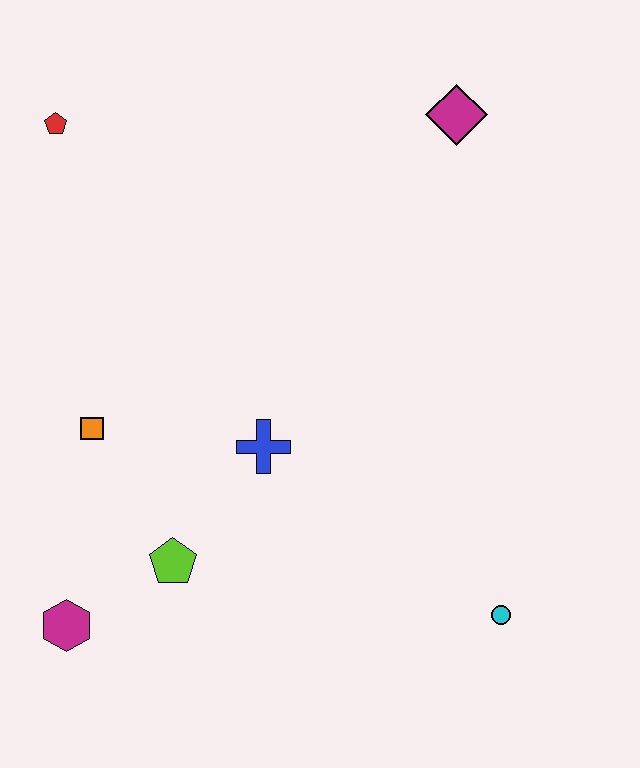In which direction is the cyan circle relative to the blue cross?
The cyan circle is to the right of the blue cross.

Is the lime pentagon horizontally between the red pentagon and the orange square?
No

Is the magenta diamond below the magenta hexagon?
No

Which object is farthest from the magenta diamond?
The magenta hexagon is farthest from the magenta diamond.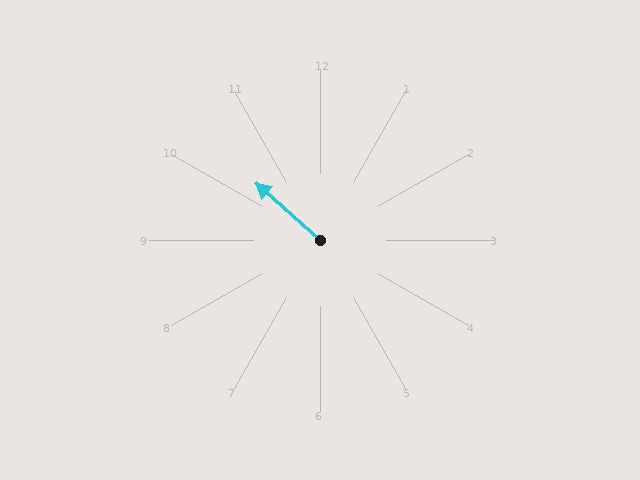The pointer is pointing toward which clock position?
Roughly 10 o'clock.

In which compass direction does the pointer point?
Northwest.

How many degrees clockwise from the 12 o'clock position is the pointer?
Approximately 311 degrees.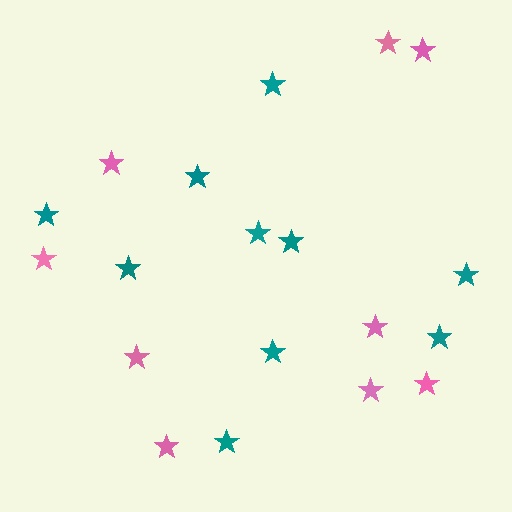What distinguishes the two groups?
There are 2 groups: one group of pink stars (9) and one group of teal stars (10).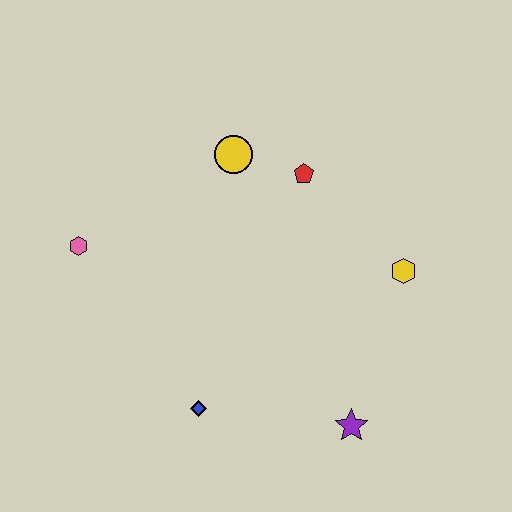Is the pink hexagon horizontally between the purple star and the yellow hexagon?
No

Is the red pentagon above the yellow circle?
No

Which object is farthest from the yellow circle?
The purple star is farthest from the yellow circle.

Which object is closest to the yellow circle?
The red pentagon is closest to the yellow circle.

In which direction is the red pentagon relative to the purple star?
The red pentagon is above the purple star.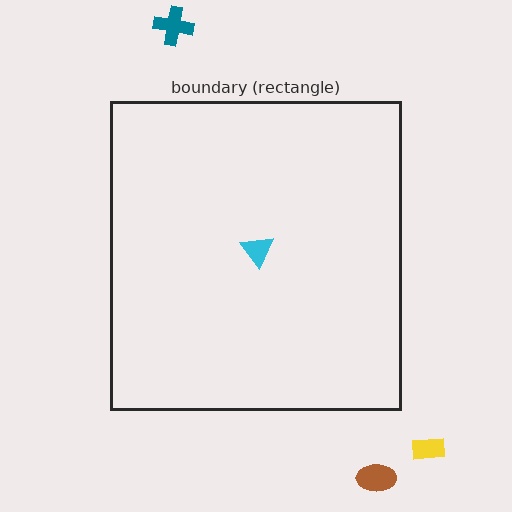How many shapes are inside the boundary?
1 inside, 3 outside.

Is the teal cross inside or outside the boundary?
Outside.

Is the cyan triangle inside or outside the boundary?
Inside.